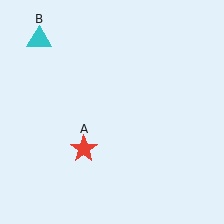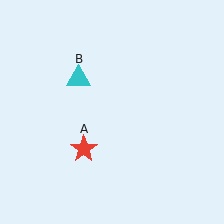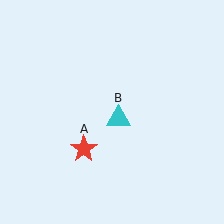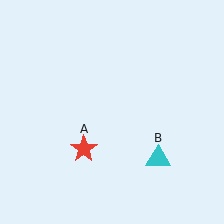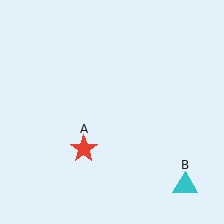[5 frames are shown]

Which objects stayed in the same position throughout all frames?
Red star (object A) remained stationary.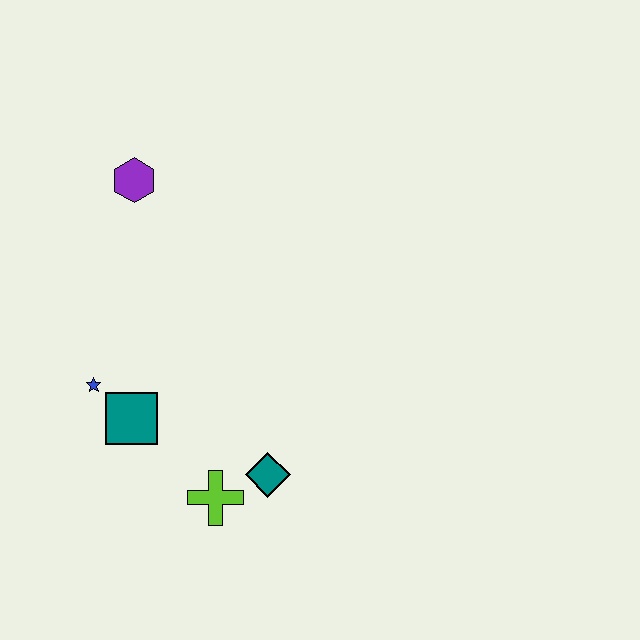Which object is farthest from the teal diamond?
The purple hexagon is farthest from the teal diamond.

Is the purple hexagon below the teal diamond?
No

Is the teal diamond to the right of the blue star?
Yes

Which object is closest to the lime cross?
The teal diamond is closest to the lime cross.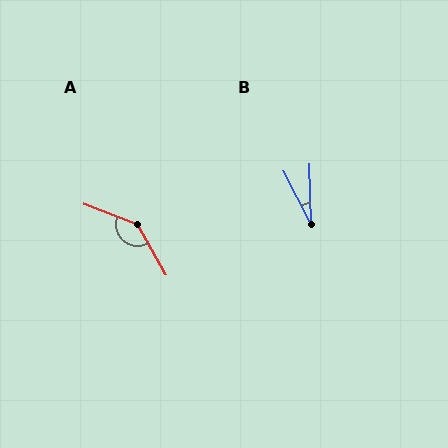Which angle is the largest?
A, at approximately 141 degrees.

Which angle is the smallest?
B, at approximately 26 degrees.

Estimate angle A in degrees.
Approximately 141 degrees.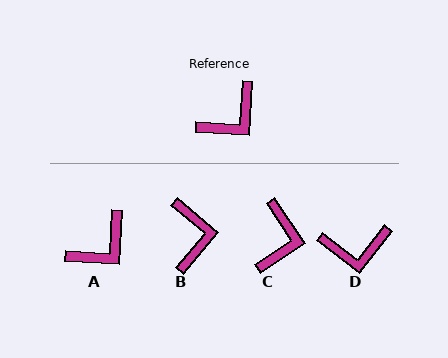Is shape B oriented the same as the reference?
No, it is off by about 53 degrees.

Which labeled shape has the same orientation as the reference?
A.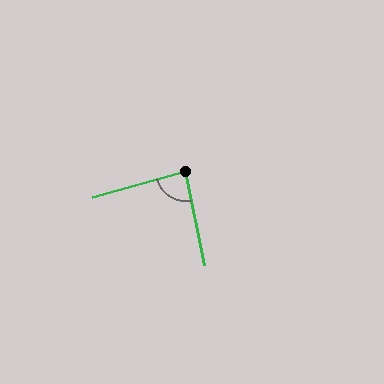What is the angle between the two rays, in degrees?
Approximately 85 degrees.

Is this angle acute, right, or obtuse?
It is approximately a right angle.